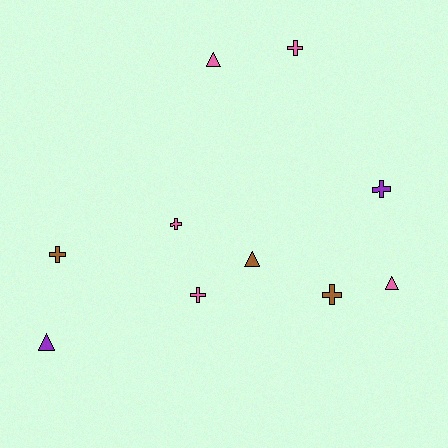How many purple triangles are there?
There is 1 purple triangle.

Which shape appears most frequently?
Cross, with 6 objects.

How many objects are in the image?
There are 10 objects.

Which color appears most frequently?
Pink, with 5 objects.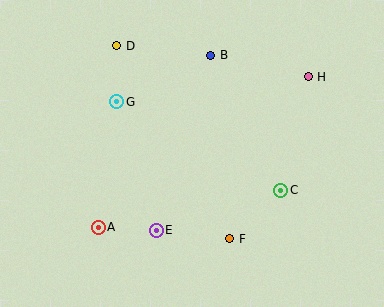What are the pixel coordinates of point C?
Point C is at (281, 190).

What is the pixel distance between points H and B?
The distance between H and B is 100 pixels.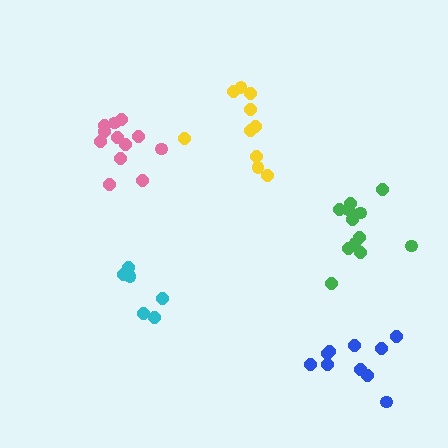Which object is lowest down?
The blue cluster is bottommost.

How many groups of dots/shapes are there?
There are 5 groups.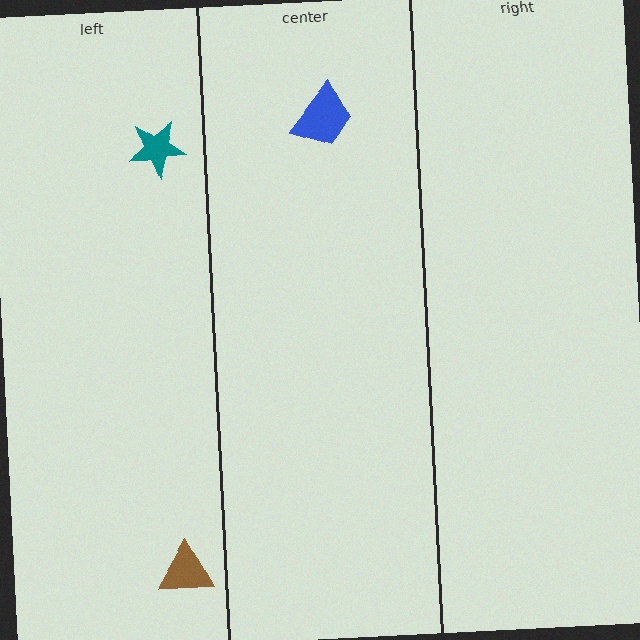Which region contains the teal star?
The left region.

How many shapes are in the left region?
2.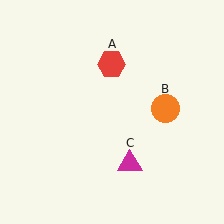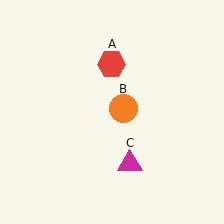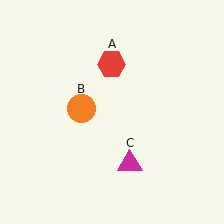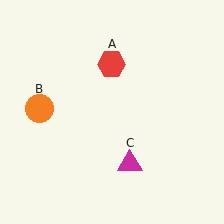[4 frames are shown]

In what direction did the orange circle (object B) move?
The orange circle (object B) moved left.